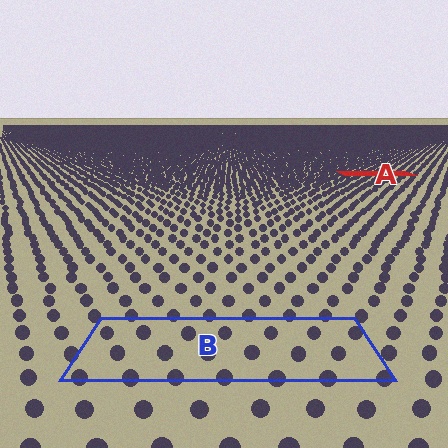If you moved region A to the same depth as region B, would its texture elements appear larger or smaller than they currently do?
They would appear larger. At a closer depth, the same texture elements are projected at a bigger on-screen size.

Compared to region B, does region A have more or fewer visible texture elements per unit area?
Region A has more texture elements per unit area — they are packed more densely because it is farther away.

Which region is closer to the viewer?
Region B is closer. The texture elements there are larger and more spread out.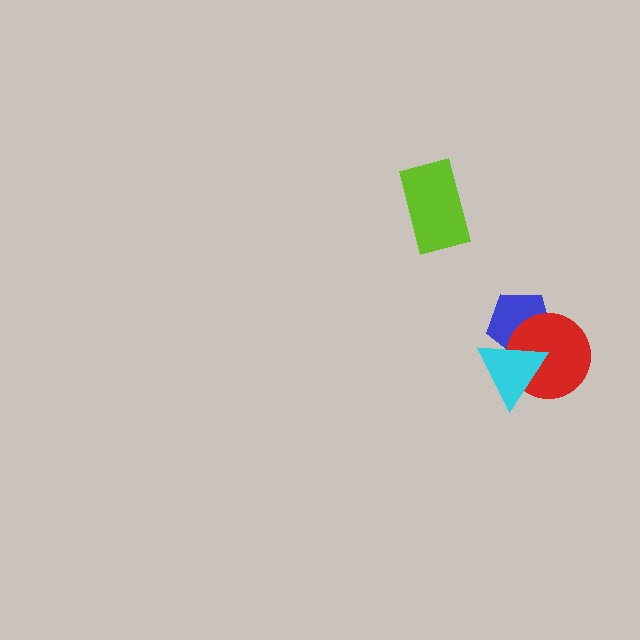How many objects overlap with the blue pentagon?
2 objects overlap with the blue pentagon.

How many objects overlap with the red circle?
2 objects overlap with the red circle.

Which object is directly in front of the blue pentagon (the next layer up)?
The red circle is directly in front of the blue pentagon.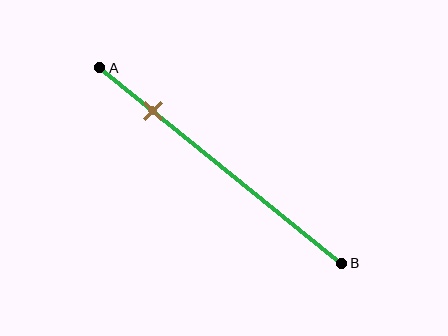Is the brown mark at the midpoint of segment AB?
No, the mark is at about 20% from A, not at the 50% midpoint.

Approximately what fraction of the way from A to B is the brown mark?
The brown mark is approximately 20% of the way from A to B.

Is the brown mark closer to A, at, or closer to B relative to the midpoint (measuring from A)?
The brown mark is closer to point A than the midpoint of segment AB.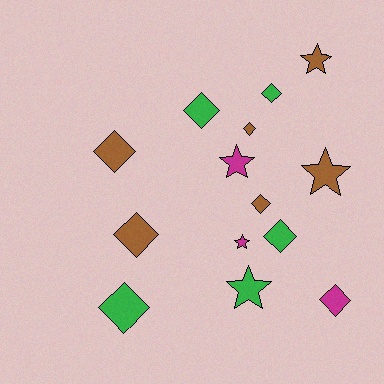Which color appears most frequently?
Brown, with 6 objects.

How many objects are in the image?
There are 14 objects.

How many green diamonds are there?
There are 4 green diamonds.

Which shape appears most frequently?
Diamond, with 9 objects.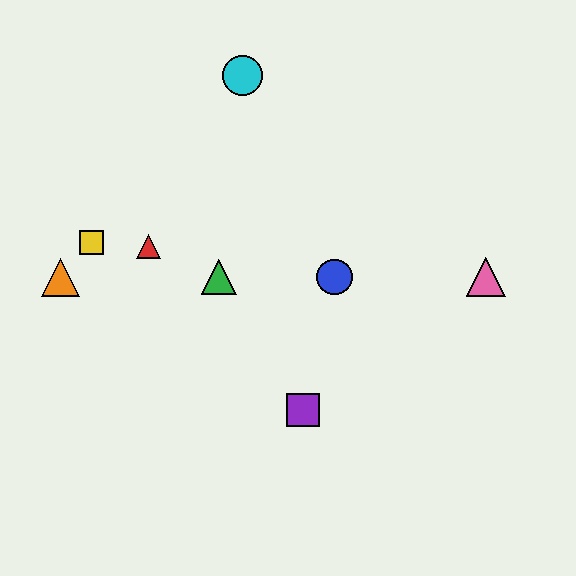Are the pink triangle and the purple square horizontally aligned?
No, the pink triangle is at y≈277 and the purple square is at y≈410.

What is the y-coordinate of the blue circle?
The blue circle is at y≈277.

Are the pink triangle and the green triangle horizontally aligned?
Yes, both are at y≈277.